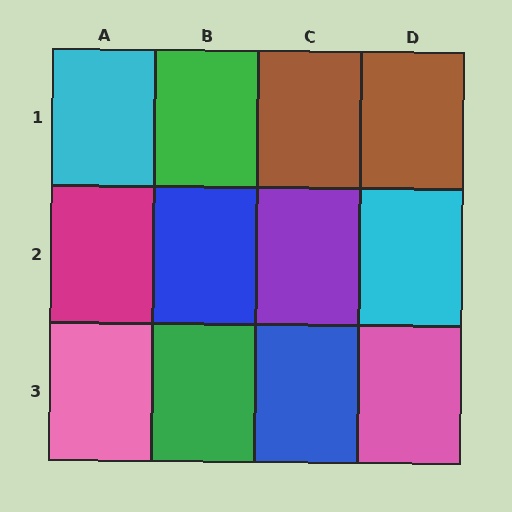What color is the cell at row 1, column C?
Brown.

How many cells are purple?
1 cell is purple.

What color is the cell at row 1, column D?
Brown.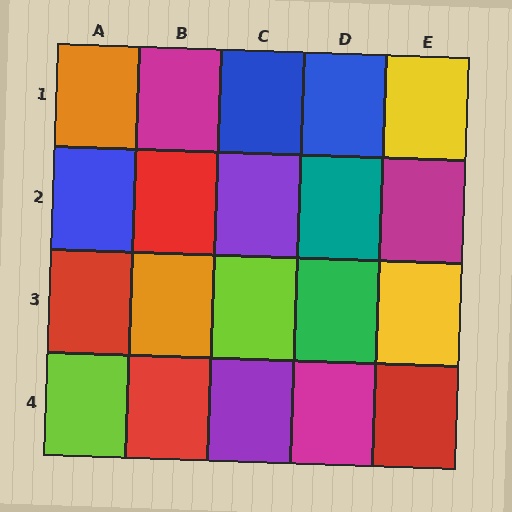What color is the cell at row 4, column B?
Red.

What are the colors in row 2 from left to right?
Blue, red, purple, teal, magenta.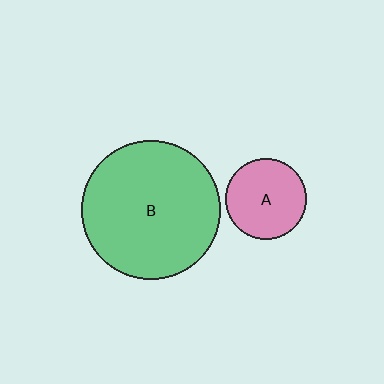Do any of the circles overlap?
No, none of the circles overlap.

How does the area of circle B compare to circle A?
Approximately 2.9 times.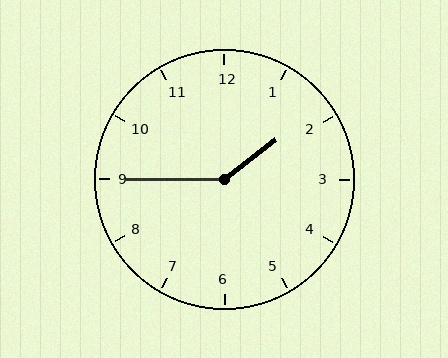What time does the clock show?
1:45.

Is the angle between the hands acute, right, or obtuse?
It is obtuse.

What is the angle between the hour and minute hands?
Approximately 142 degrees.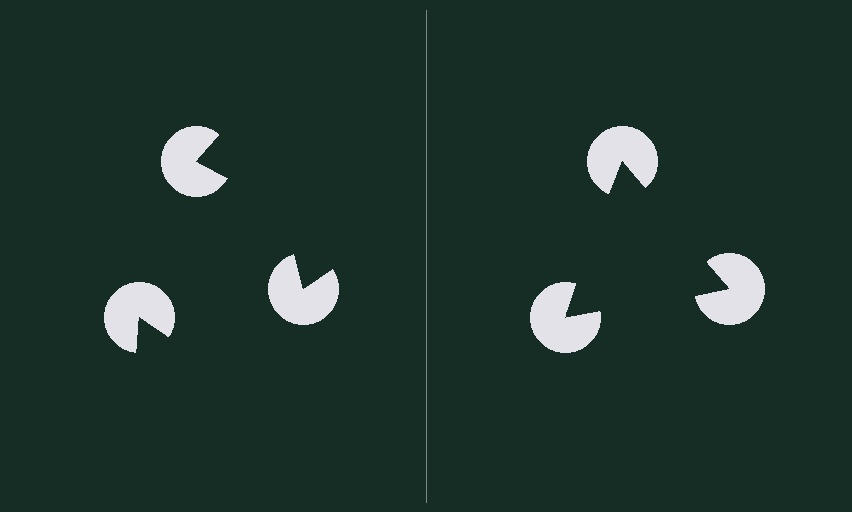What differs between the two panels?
The pac-man discs are positioned identically on both sides; only the wedge orientations differ. On the right they align to a triangle; on the left they are misaligned.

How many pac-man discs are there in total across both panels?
6 — 3 on each side.